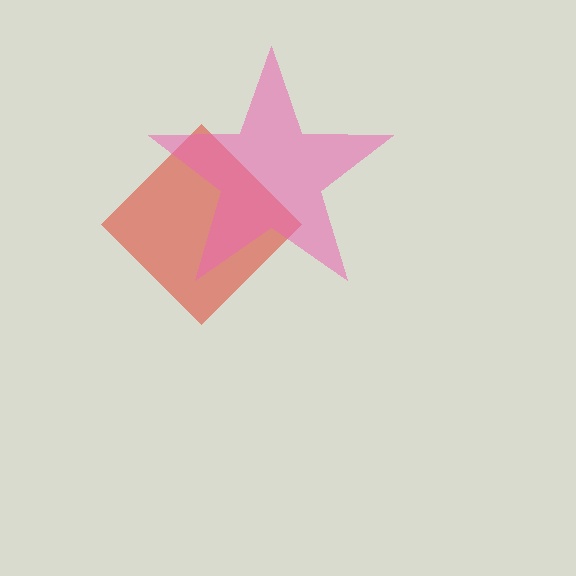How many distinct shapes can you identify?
There are 2 distinct shapes: a red diamond, a pink star.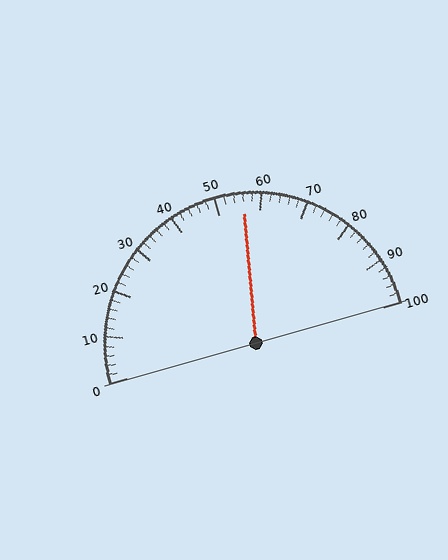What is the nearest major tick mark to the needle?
The nearest major tick mark is 60.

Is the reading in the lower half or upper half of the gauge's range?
The reading is in the upper half of the range (0 to 100).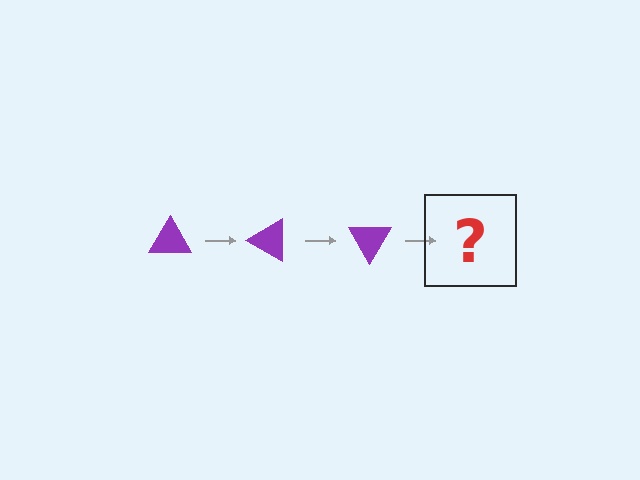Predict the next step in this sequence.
The next step is a purple triangle rotated 90 degrees.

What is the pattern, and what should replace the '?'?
The pattern is that the triangle rotates 30 degrees each step. The '?' should be a purple triangle rotated 90 degrees.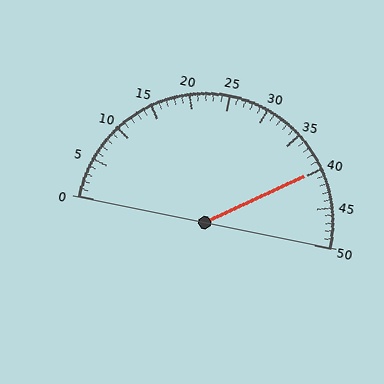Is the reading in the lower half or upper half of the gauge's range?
The reading is in the upper half of the range (0 to 50).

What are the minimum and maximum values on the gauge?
The gauge ranges from 0 to 50.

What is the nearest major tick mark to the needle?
The nearest major tick mark is 40.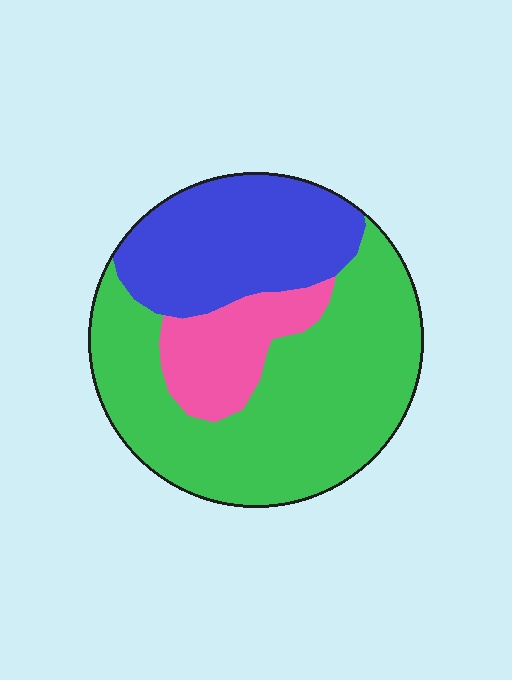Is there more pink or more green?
Green.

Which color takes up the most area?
Green, at roughly 55%.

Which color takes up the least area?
Pink, at roughly 15%.